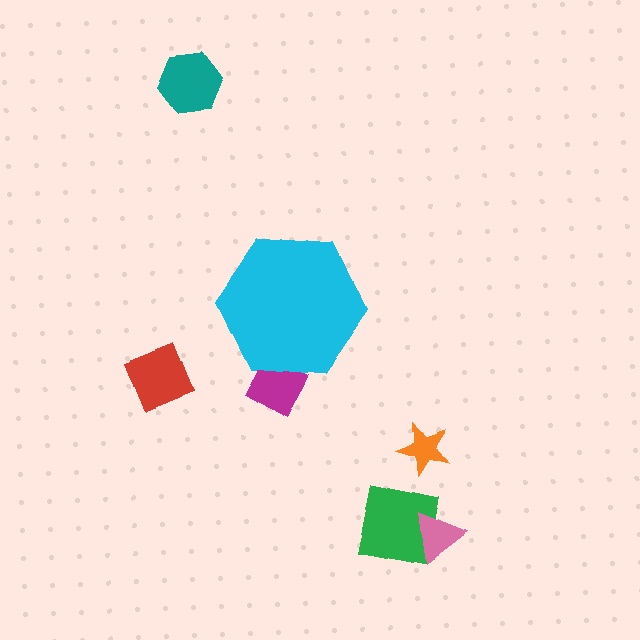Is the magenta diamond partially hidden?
Yes, the magenta diamond is partially hidden behind the cyan hexagon.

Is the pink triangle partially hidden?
No, the pink triangle is fully visible.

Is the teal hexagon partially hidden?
No, the teal hexagon is fully visible.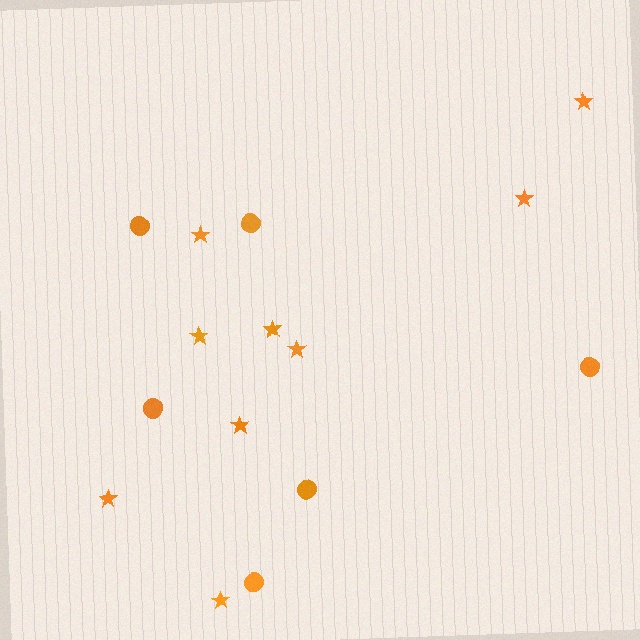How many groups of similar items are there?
There are 2 groups: one group of stars (9) and one group of circles (6).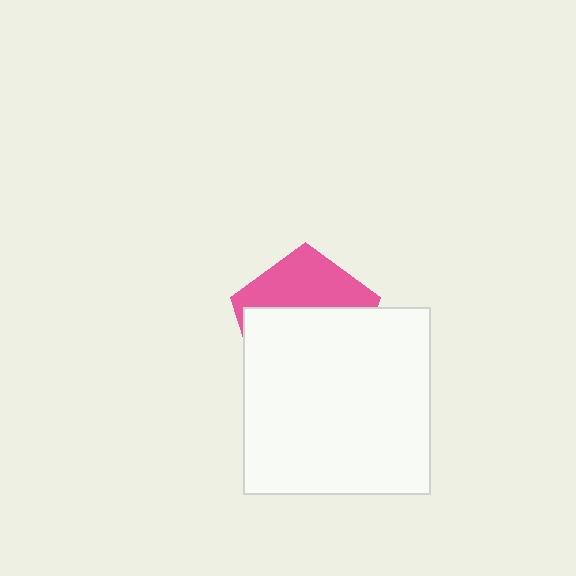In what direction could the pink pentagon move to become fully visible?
The pink pentagon could move up. That would shift it out from behind the white square entirely.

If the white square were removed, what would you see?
You would see the complete pink pentagon.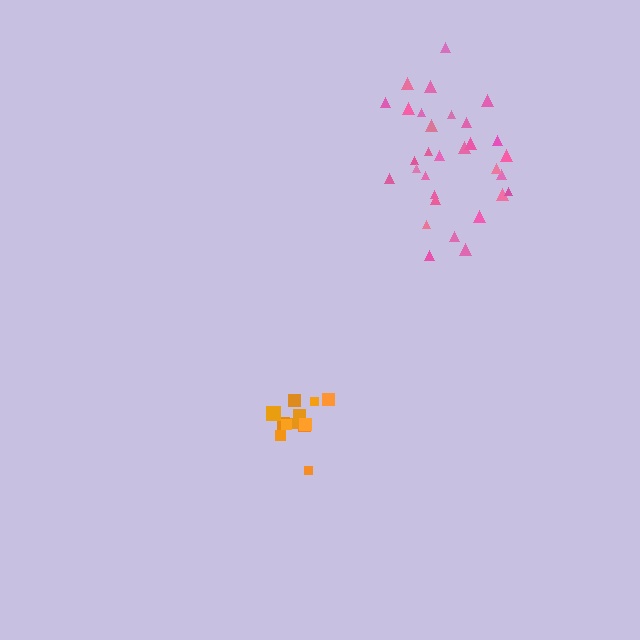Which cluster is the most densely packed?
Orange.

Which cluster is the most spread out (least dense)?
Pink.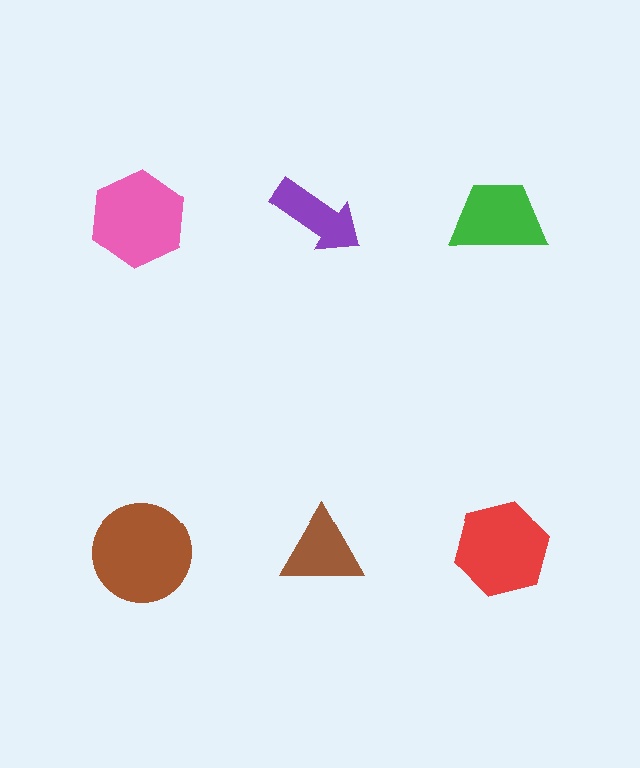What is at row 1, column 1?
A pink hexagon.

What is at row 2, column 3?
A red hexagon.